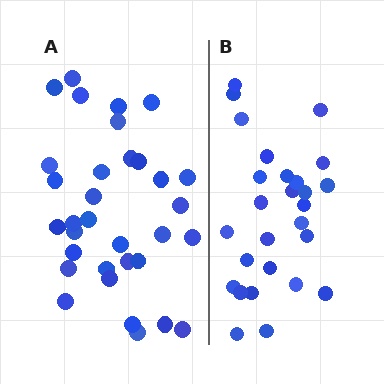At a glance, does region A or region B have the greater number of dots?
Region A (the left region) has more dots.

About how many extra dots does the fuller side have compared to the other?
Region A has about 6 more dots than region B.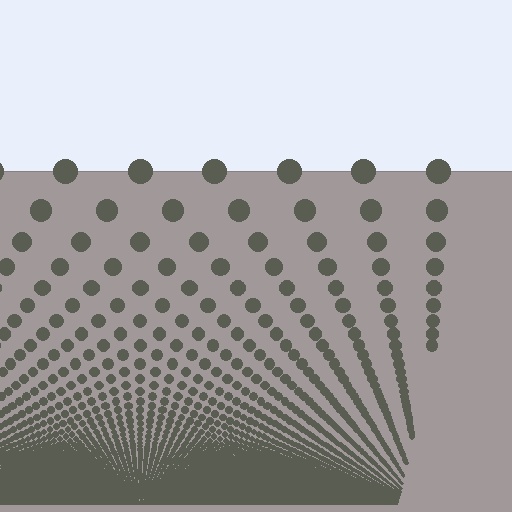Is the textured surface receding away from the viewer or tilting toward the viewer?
The surface appears to tilt toward the viewer. Texture elements get larger and sparser toward the top.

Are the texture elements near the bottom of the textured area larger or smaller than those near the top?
Smaller. The gradient is inverted — elements near the bottom are smaller and denser.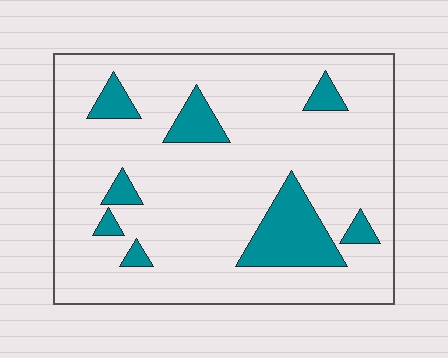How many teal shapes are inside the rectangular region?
8.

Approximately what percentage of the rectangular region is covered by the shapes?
Approximately 15%.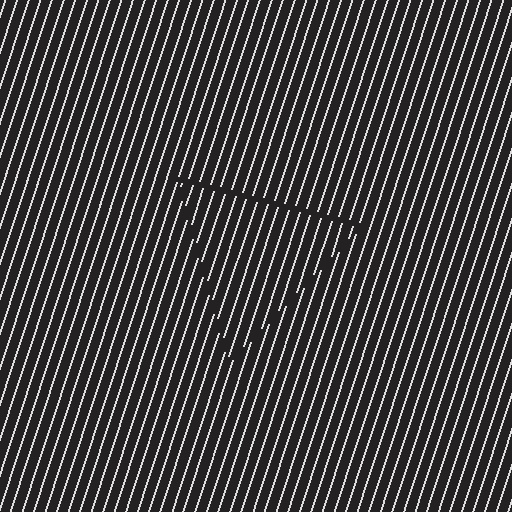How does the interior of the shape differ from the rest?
The interior of the shape contains the same grating, shifted by half a period — the contour is defined by the phase discontinuity where line-ends from the inner and outer gratings abut.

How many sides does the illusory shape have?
3 sides — the line-ends trace a triangle.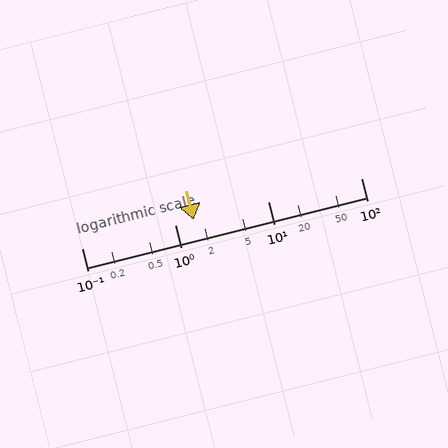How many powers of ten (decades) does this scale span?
The scale spans 3 decades, from 0.1 to 100.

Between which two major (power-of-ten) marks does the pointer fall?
The pointer is between 1 and 10.